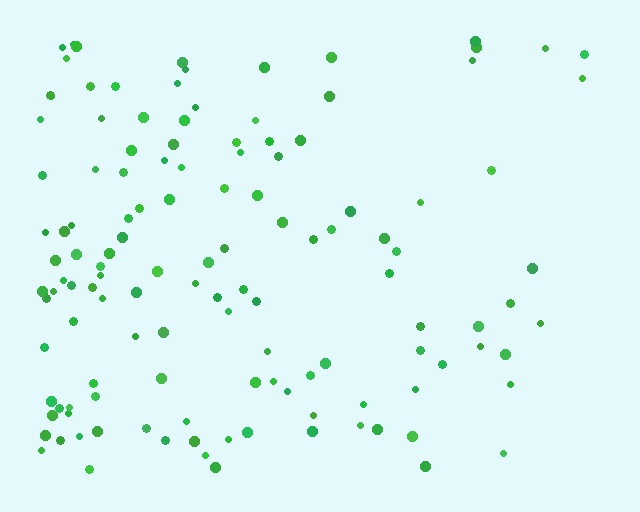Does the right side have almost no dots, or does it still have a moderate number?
Still a moderate number, just noticeably fewer than the left.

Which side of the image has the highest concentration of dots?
The left.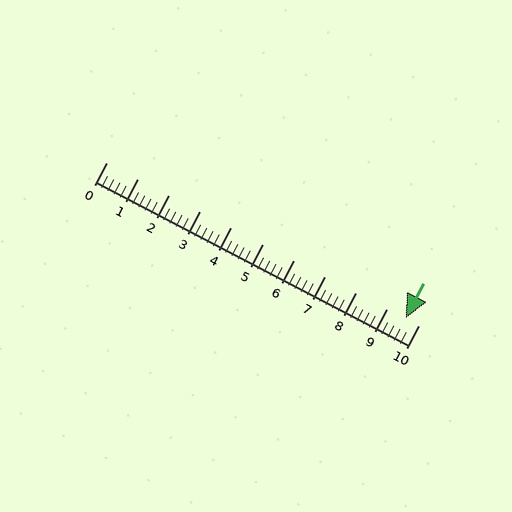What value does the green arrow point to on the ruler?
The green arrow points to approximately 9.6.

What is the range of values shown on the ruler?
The ruler shows values from 0 to 10.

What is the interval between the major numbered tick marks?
The major tick marks are spaced 1 units apart.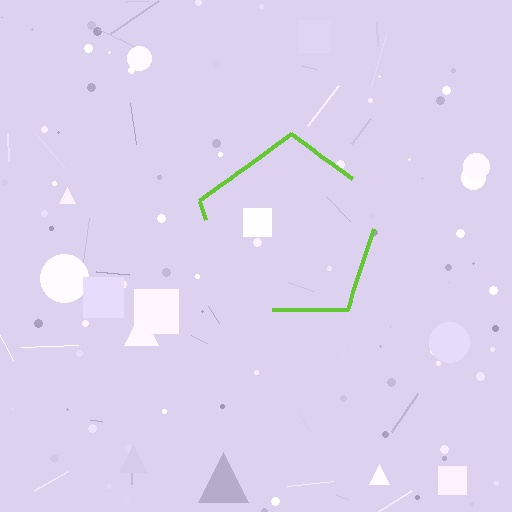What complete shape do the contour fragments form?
The contour fragments form a pentagon.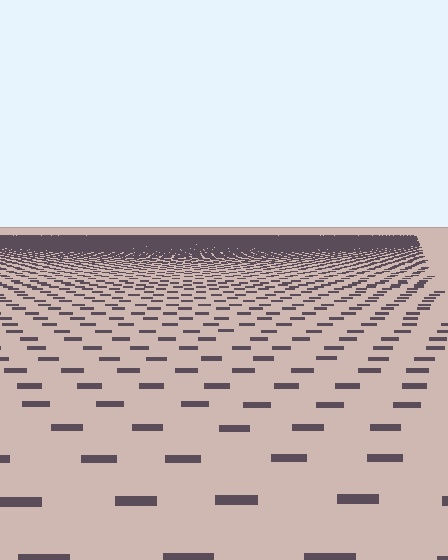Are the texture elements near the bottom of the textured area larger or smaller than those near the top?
Larger. Near the bottom, elements are closer to the viewer and appear at a bigger on-screen size.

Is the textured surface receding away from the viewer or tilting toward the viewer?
The surface is receding away from the viewer. Texture elements get smaller and denser toward the top.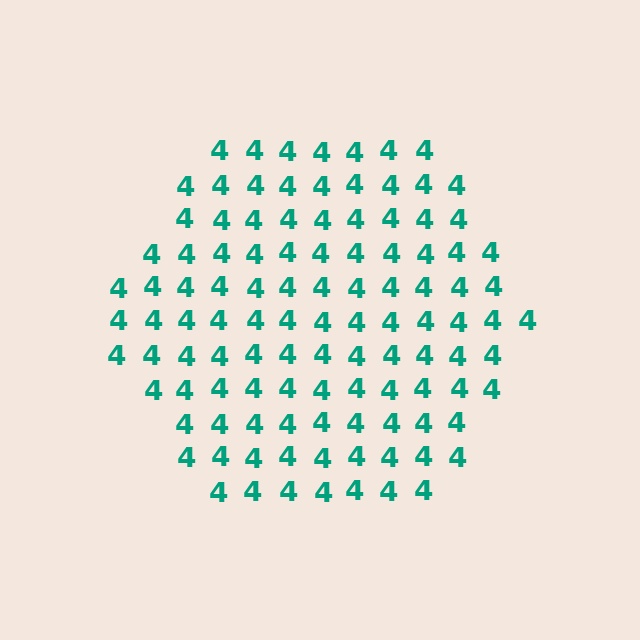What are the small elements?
The small elements are digit 4's.